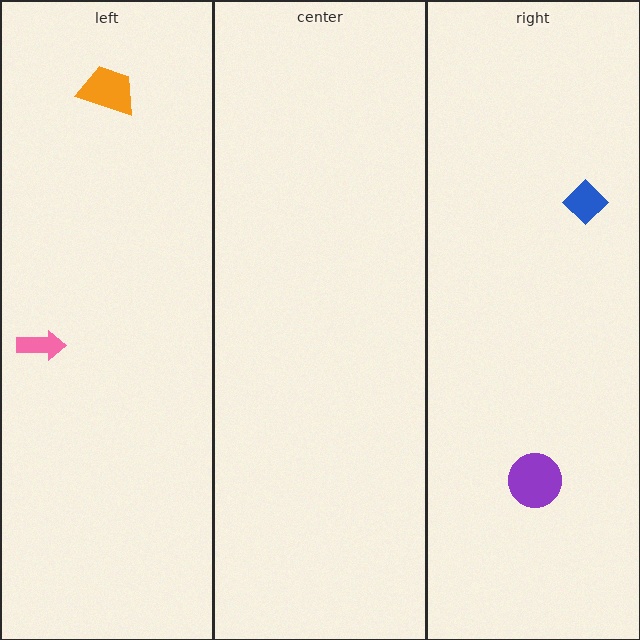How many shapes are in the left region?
2.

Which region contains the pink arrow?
The left region.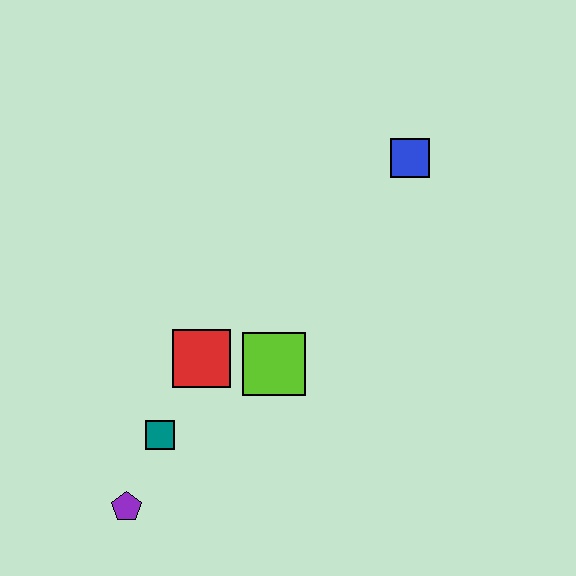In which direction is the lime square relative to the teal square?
The lime square is to the right of the teal square.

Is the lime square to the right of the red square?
Yes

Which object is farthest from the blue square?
The purple pentagon is farthest from the blue square.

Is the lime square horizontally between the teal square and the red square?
No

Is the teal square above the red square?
No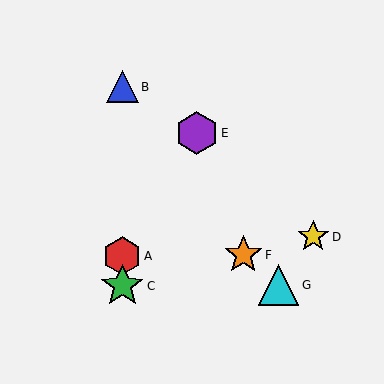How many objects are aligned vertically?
3 objects (A, B, C) are aligned vertically.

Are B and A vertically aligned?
Yes, both are at x≈122.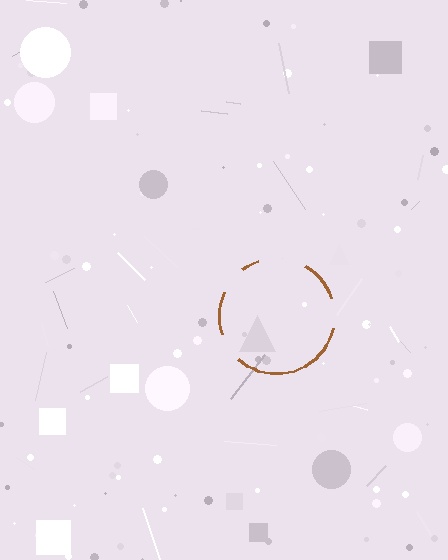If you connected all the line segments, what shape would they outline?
They would outline a circle.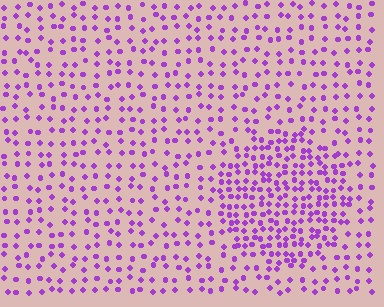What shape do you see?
I see a circle.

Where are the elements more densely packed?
The elements are more densely packed inside the circle boundary.